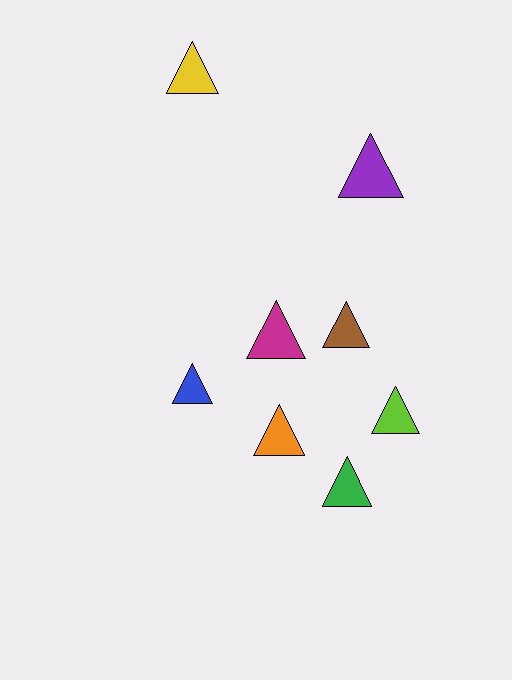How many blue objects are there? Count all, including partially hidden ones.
There is 1 blue object.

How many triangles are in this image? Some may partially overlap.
There are 8 triangles.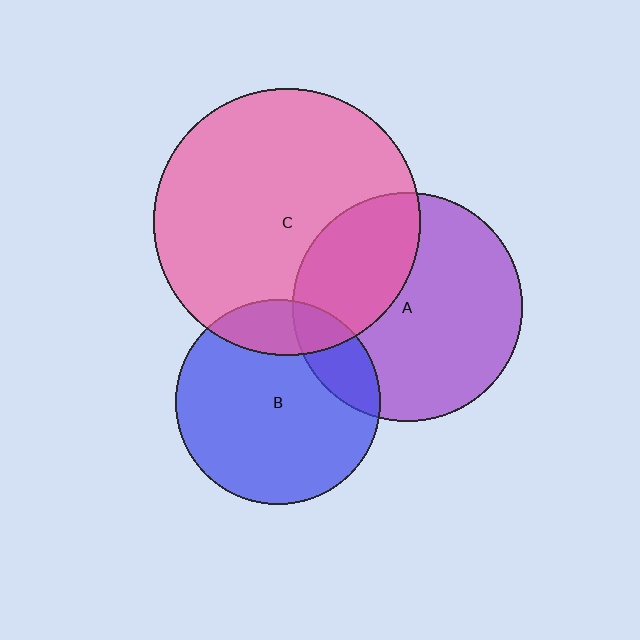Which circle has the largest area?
Circle C (pink).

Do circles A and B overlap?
Yes.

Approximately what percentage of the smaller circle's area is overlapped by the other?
Approximately 15%.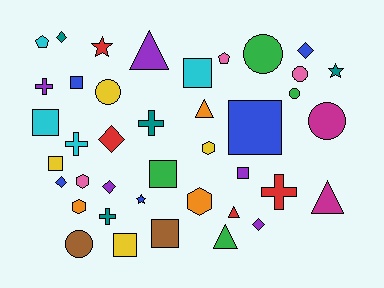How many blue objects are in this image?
There are 5 blue objects.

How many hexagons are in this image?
There are 4 hexagons.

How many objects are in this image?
There are 40 objects.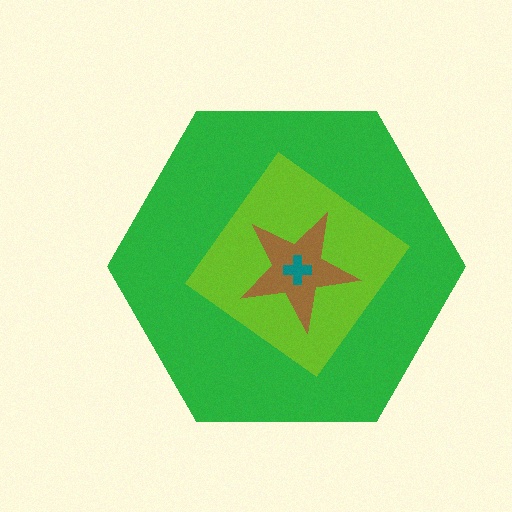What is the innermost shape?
The teal cross.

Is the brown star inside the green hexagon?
Yes.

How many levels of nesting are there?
4.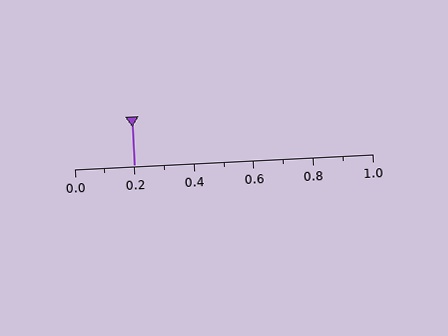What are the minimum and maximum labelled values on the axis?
The axis runs from 0.0 to 1.0.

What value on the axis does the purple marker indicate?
The marker indicates approximately 0.2.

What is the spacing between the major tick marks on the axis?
The major ticks are spaced 0.2 apart.